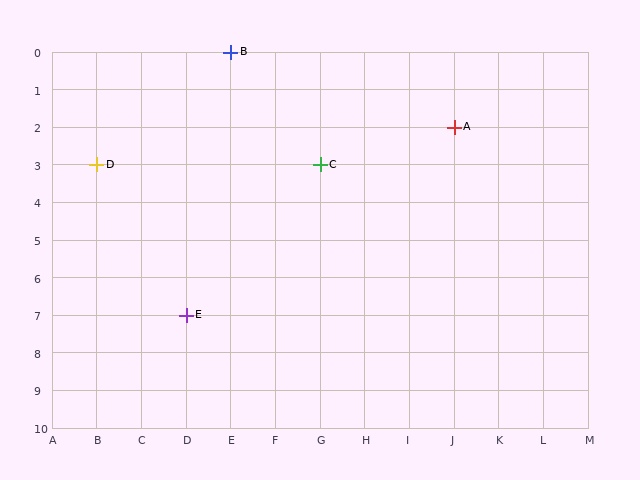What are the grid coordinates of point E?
Point E is at grid coordinates (D, 7).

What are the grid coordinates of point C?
Point C is at grid coordinates (G, 3).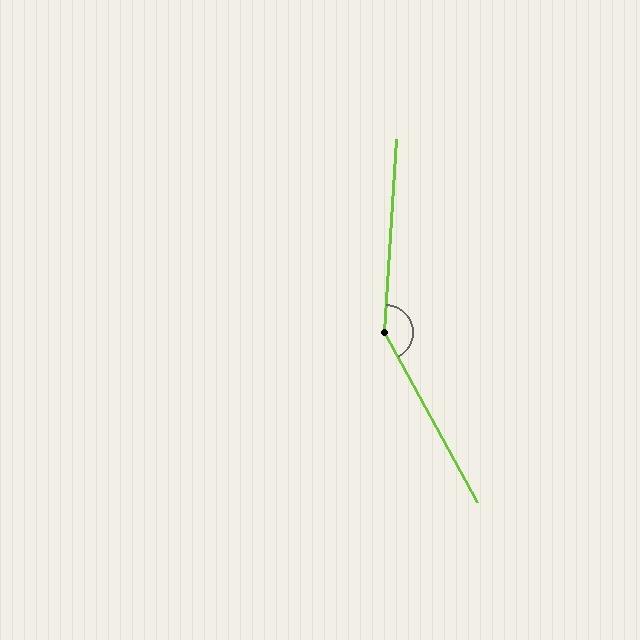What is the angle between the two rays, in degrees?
Approximately 148 degrees.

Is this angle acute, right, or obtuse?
It is obtuse.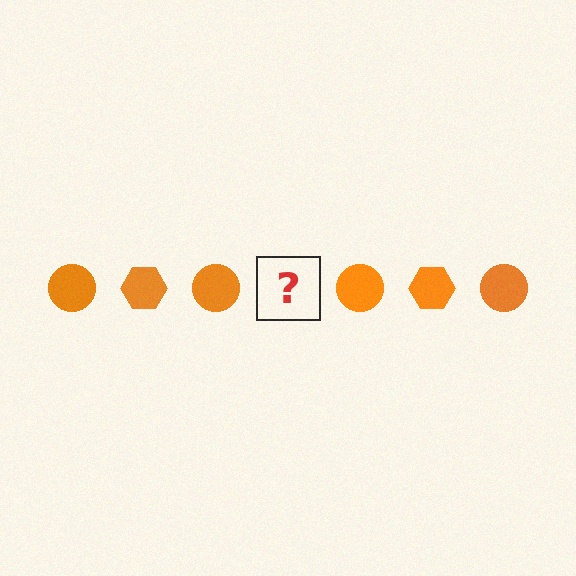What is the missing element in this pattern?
The missing element is an orange hexagon.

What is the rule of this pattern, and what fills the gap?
The rule is that the pattern cycles through circle, hexagon shapes in orange. The gap should be filled with an orange hexagon.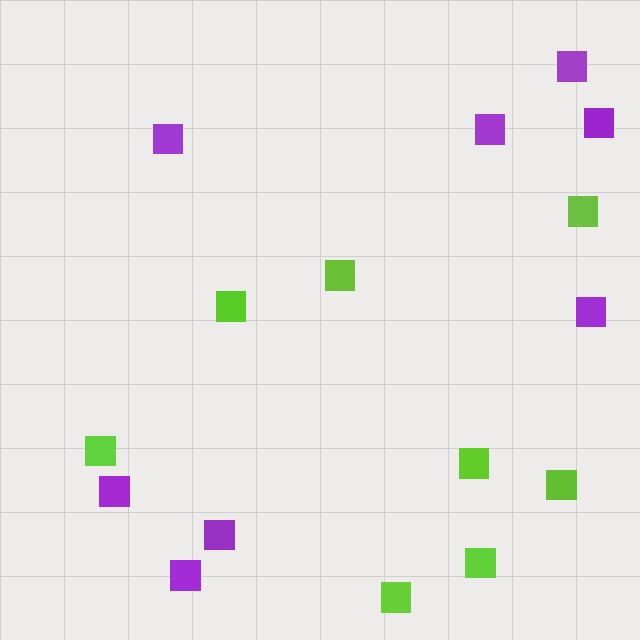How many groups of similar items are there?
There are 2 groups: one group of lime squares (8) and one group of purple squares (8).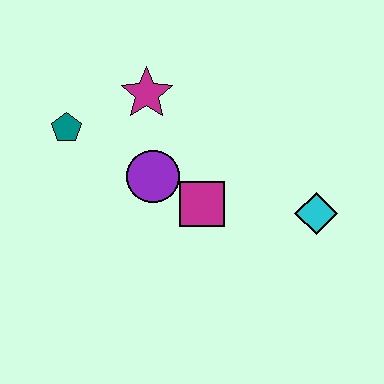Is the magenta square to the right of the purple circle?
Yes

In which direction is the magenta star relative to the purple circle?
The magenta star is above the purple circle.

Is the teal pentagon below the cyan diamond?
No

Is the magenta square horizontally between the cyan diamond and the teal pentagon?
Yes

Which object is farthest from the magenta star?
The cyan diamond is farthest from the magenta star.